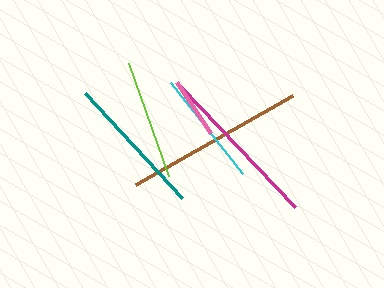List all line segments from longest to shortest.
From longest to shortest: brown, magenta, teal, lime, cyan, pink.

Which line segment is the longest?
The brown line is the longest at approximately 180 pixels.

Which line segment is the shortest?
The pink line is the shortest at approximately 62 pixels.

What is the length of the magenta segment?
The magenta segment is approximately 167 pixels long.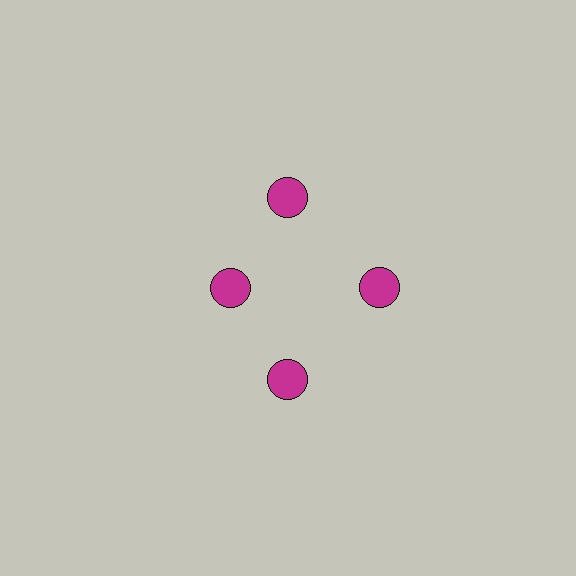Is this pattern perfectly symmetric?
No. The 4 magenta circles are arranged in a ring, but one element near the 9 o'clock position is pulled inward toward the center, breaking the 4-fold rotational symmetry.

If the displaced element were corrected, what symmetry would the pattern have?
It would have 4-fold rotational symmetry — the pattern would map onto itself every 90 degrees.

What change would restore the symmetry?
The symmetry would be restored by moving it outward, back onto the ring so that all 4 circles sit at equal angles and equal distance from the center.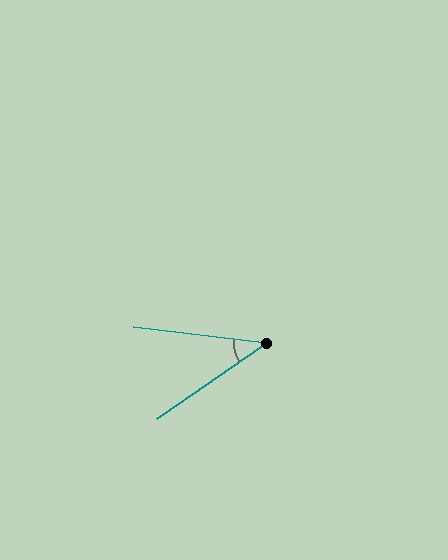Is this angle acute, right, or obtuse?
It is acute.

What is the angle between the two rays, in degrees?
Approximately 42 degrees.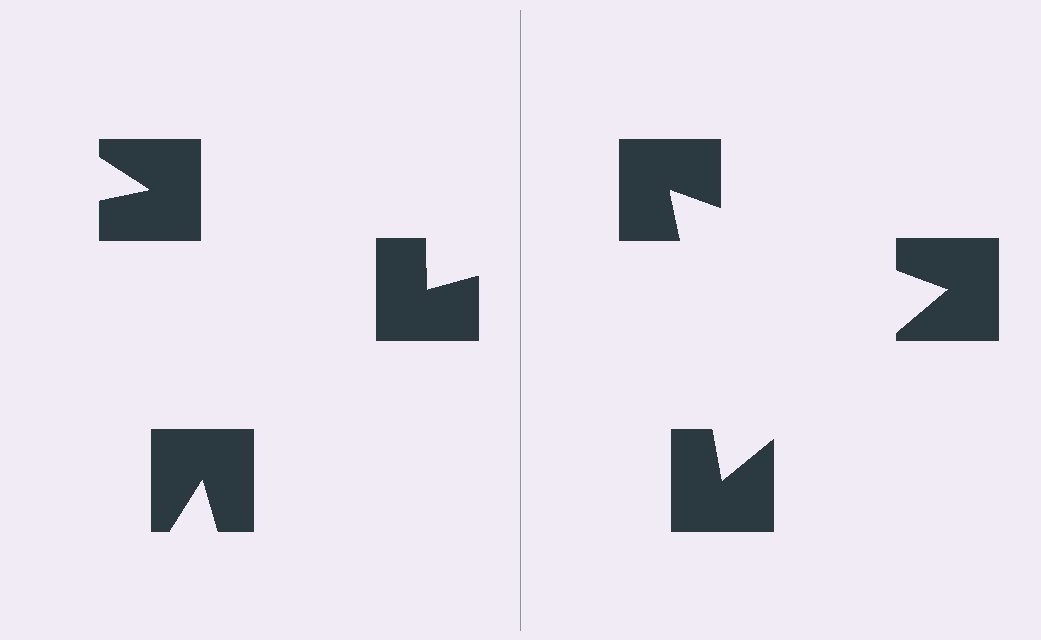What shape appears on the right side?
An illusory triangle.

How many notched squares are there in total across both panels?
6 — 3 on each side.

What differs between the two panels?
The notched squares are positioned identically on both sides; only the wedge orientations differ. On the right they align to a triangle; on the left they are misaligned.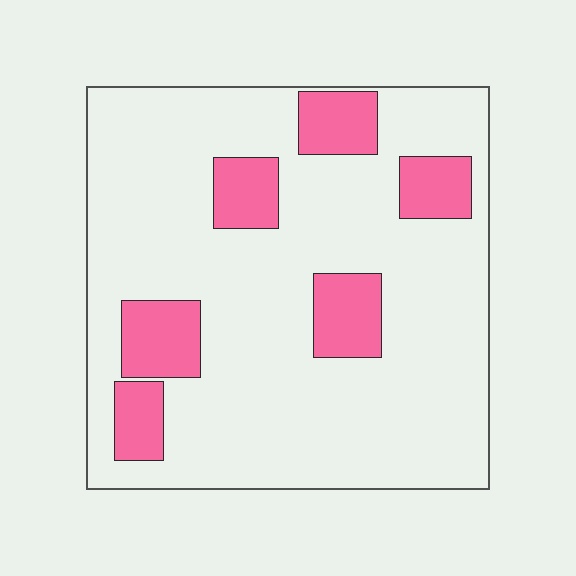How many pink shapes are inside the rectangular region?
6.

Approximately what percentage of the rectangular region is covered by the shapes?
Approximately 20%.